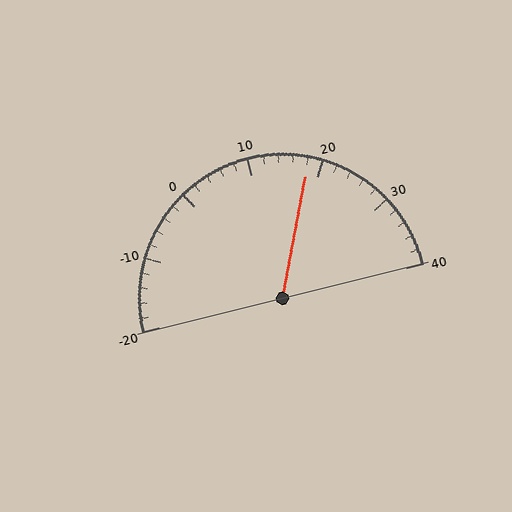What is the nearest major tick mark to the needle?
The nearest major tick mark is 20.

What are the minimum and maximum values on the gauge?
The gauge ranges from -20 to 40.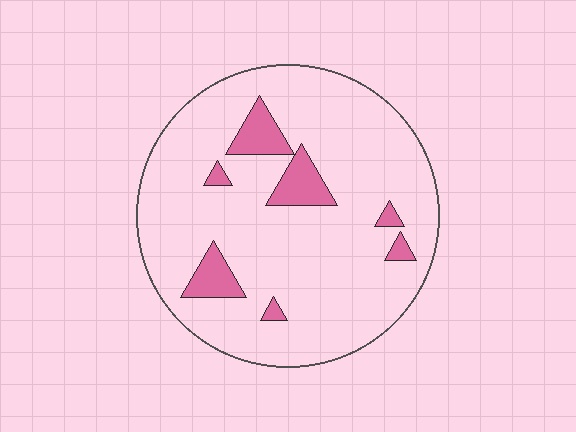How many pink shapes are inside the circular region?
7.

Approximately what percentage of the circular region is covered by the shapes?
Approximately 10%.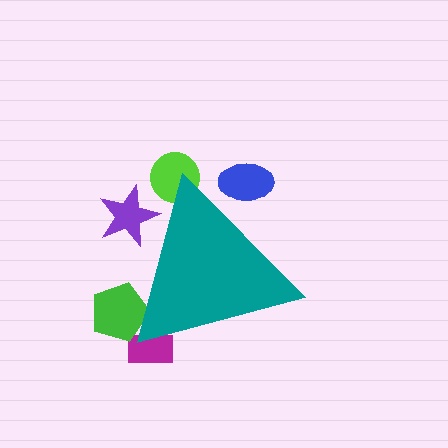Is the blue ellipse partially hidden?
Yes, the blue ellipse is partially hidden behind the teal triangle.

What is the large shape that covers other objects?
A teal triangle.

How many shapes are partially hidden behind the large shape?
5 shapes are partially hidden.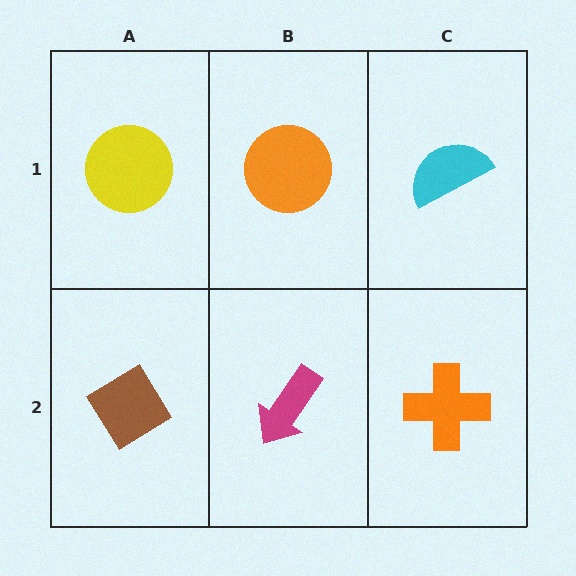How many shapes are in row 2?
3 shapes.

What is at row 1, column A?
A yellow circle.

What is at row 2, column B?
A magenta arrow.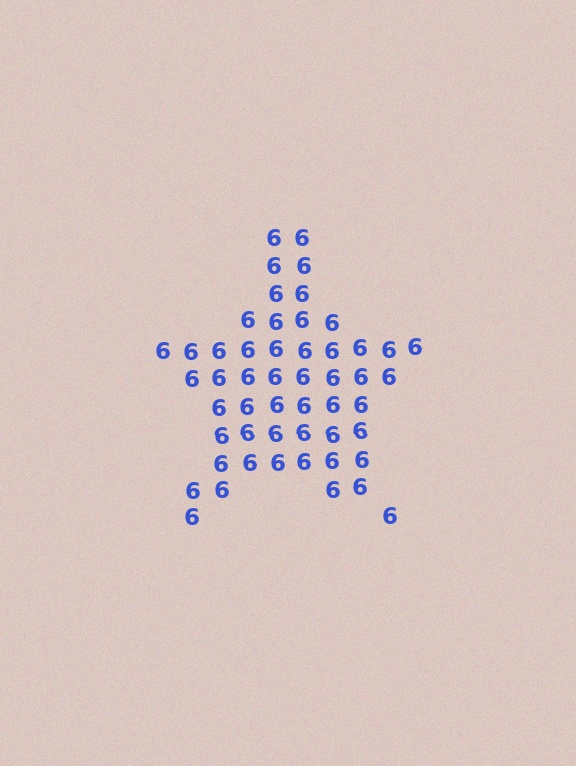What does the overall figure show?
The overall figure shows a star.